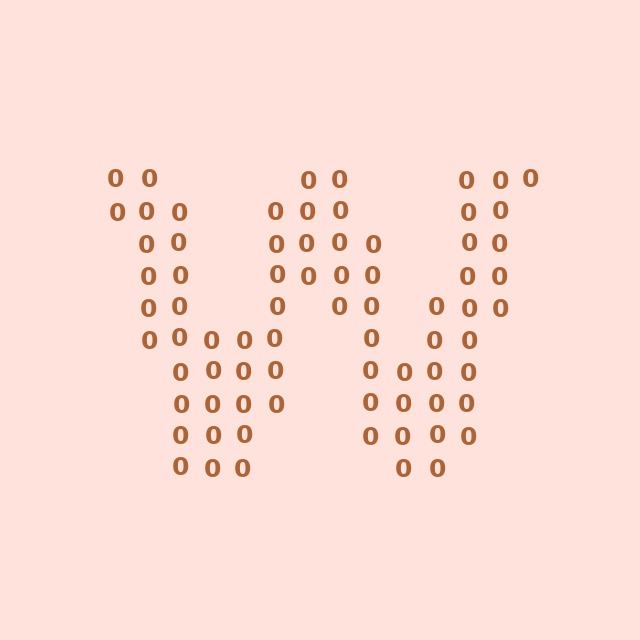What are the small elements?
The small elements are digit 0's.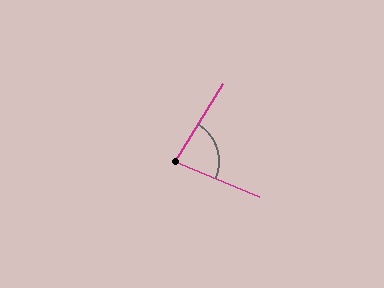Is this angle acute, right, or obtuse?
It is acute.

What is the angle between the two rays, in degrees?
Approximately 81 degrees.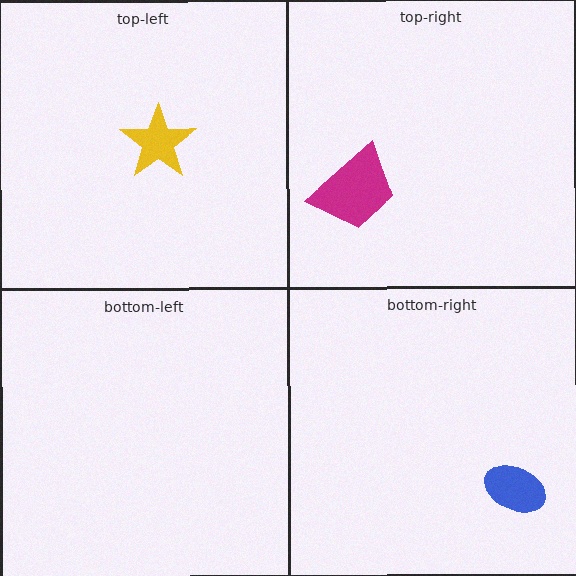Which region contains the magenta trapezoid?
The top-right region.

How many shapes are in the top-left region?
1.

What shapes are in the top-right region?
The magenta trapezoid.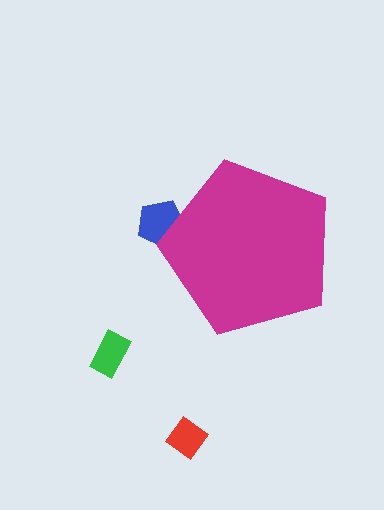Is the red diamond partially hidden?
No, the red diamond is fully visible.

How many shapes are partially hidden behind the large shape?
1 shape is partially hidden.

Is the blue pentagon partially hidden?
Yes, the blue pentagon is partially hidden behind the magenta pentagon.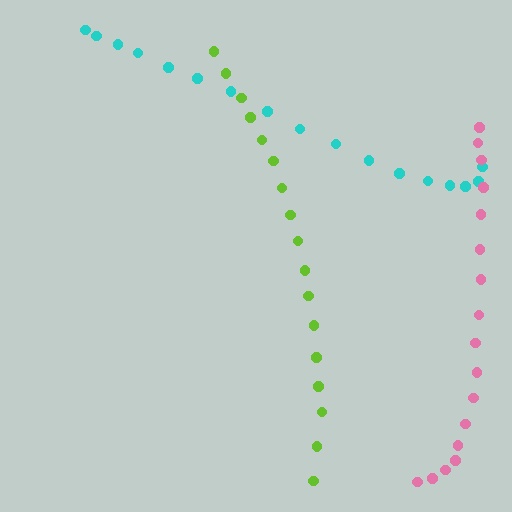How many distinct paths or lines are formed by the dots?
There are 3 distinct paths.